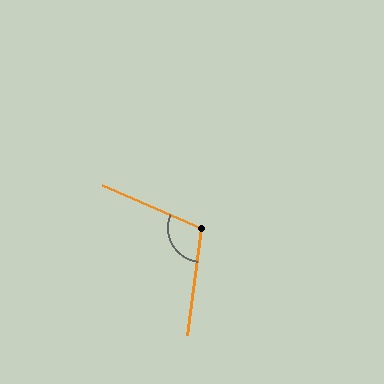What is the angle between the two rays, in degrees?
Approximately 106 degrees.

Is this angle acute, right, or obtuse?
It is obtuse.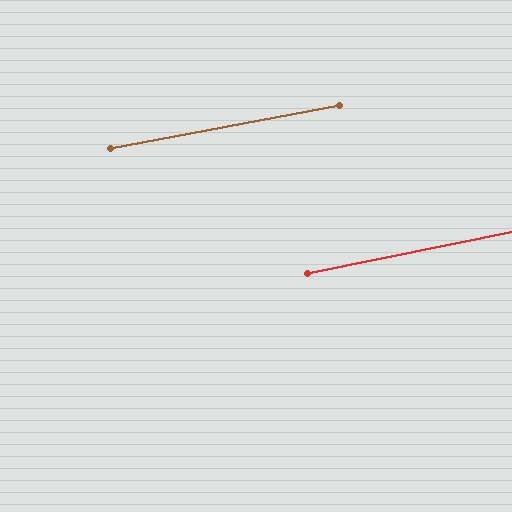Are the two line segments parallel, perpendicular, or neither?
Parallel — their directions differ by only 0.8°.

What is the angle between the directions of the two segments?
Approximately 1 degree.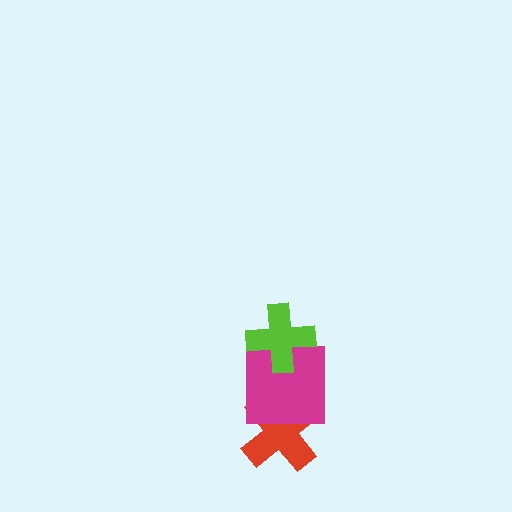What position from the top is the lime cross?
The lime cross is 1st from the top.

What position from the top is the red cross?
The red cross is 3rd from the top.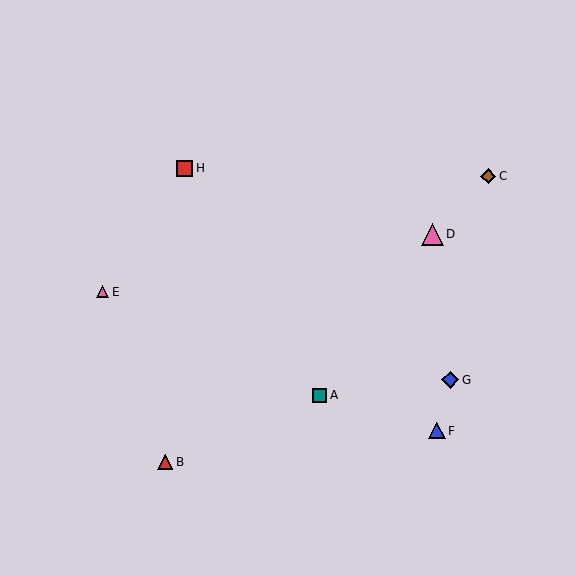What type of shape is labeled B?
Shape B is a red triangle.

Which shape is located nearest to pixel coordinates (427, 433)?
The blue triangle (labeled F) at (437, 431) is nearest to that location.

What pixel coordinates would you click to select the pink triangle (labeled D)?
Click at (432, 234) to select the pink triangle D.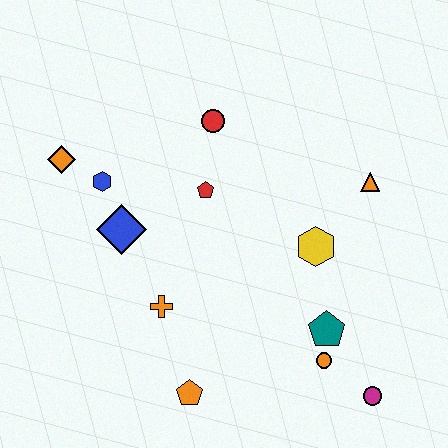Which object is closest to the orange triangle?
The yellow hexagon is closest to the orange triangle.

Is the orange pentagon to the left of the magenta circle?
Yes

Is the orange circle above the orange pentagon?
Yes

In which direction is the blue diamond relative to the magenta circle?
The blue diamond is to the left of the magenta circle.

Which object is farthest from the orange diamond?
The magenta circle is farthest from the orange diamond.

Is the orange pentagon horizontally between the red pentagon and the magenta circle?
No